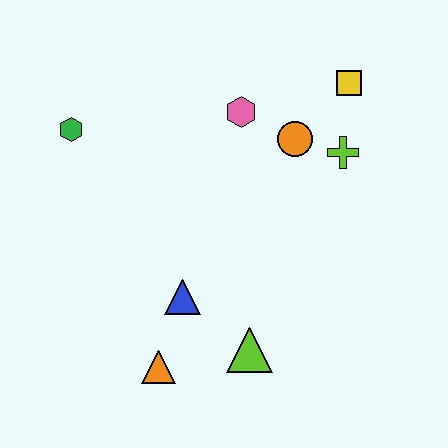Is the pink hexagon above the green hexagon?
Yes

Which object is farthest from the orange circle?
The orange triangle is farthest from the orange circle.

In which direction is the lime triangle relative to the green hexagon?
The lime triangle is below the green hexagon.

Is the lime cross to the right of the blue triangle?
Yes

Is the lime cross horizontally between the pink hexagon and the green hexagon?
No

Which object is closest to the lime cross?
The orange circle is closest to the lime cross.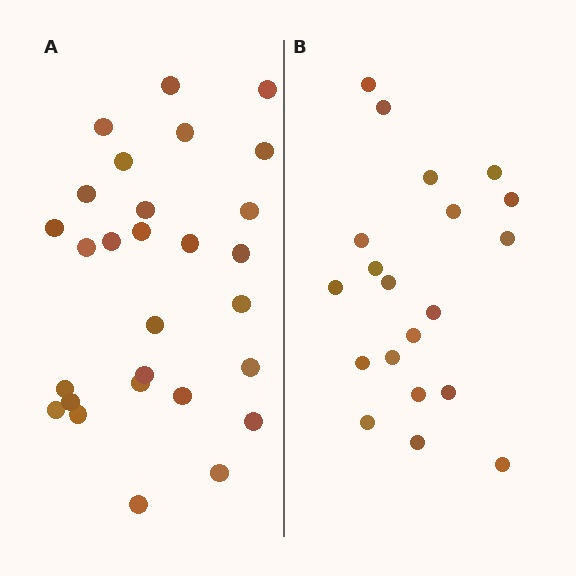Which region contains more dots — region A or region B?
Region A (the left region) has more dots.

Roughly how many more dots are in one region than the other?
Region A has roughly 8 or so more dots than region B.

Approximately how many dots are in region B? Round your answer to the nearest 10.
About 20 dots.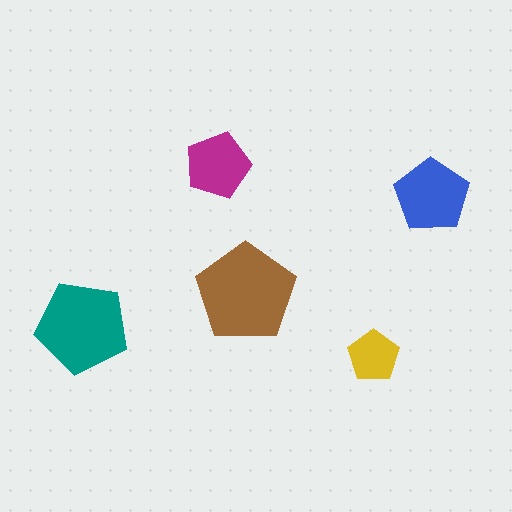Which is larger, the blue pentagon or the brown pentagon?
The brown one.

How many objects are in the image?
There are 5 objects in the image.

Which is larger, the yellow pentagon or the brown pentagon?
The brown one.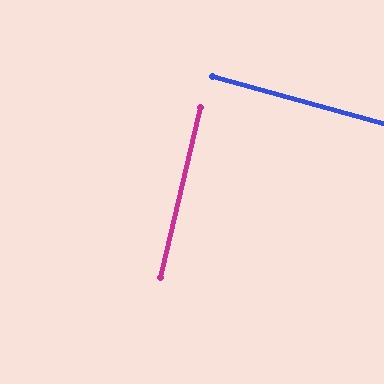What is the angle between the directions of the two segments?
Approximately 88 degrees.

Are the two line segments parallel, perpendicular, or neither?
Perpendicular — they meet at approximately 88°.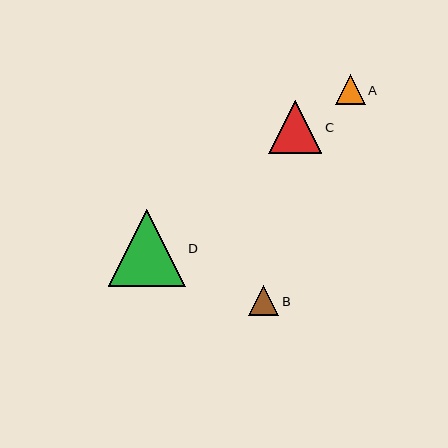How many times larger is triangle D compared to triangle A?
Triangle D is approximately 2.6 times the size of triangle A.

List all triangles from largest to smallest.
From largest to smallest: D, C, B, A.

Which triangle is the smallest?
Triangle A is the smallest with a size of approximately 30 pixels.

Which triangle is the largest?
Triangle D is the largest with a size of approximately 77 pixels.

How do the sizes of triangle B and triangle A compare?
Triangle B and triangle A are approximately the same size.